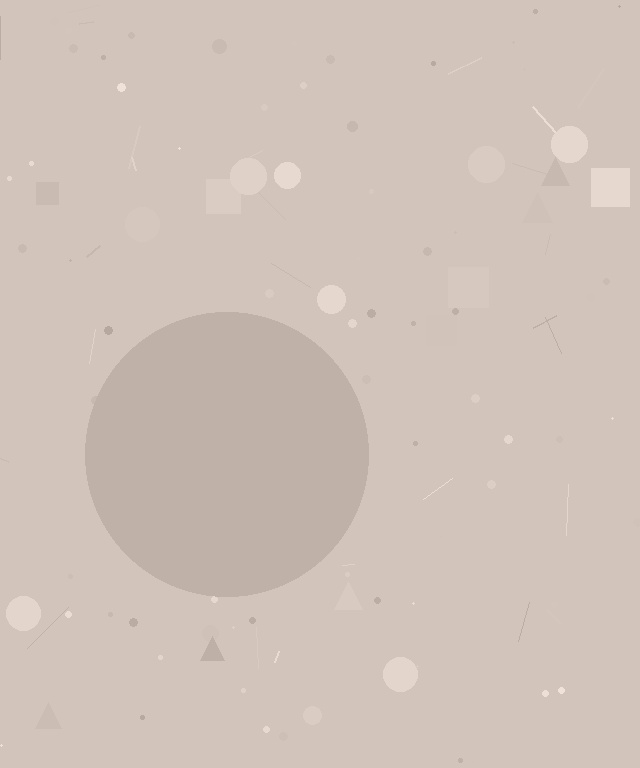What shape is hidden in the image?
A circle is hidden in the image.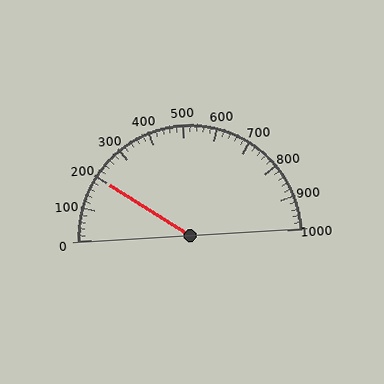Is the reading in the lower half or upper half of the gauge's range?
The reading is in the lower half of the range (0 to 1000).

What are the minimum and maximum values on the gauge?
The gauge ranges from 0 to 1000.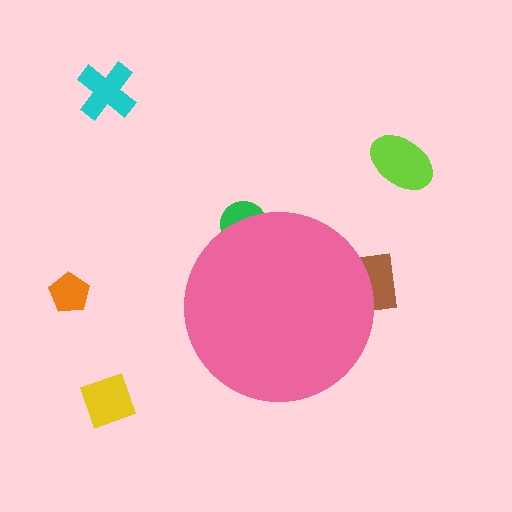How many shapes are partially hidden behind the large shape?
2 shapes are partially hidden.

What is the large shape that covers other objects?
A pink circle.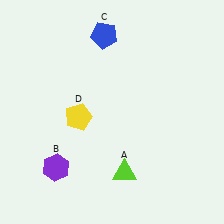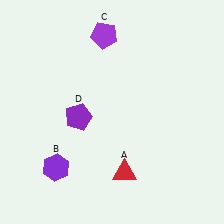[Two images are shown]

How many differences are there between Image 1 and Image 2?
There are 3 differences between the two images.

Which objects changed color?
A changed from lime to red. C changed from blue to purple. D changed from yellow to purple.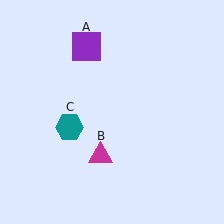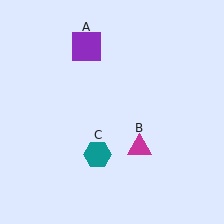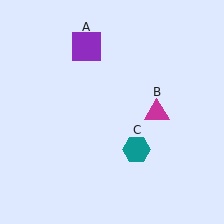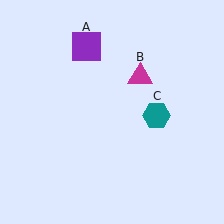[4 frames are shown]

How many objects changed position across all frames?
2 objects changed position: magenta triangle (object B), teal hexagon (object C).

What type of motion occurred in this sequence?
The magenta triangle (object B), teal hexagon (object C) rotated counterclockwise around the center of the scene.